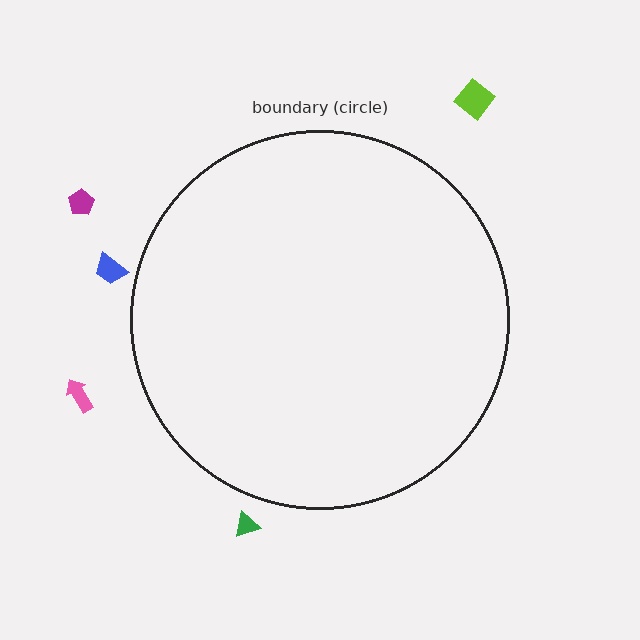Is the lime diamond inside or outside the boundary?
Outside.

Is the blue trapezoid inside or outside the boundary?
Outside.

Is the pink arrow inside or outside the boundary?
Outside.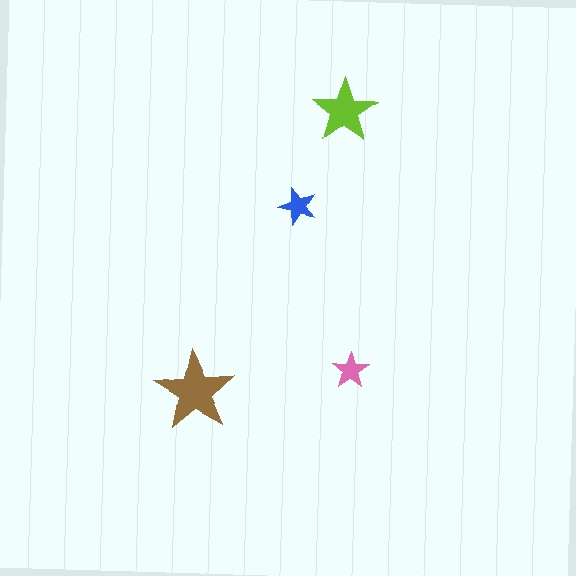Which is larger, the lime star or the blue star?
The lime one.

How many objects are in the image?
There are 4 objects in the image.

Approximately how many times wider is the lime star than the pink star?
About 2 times wider.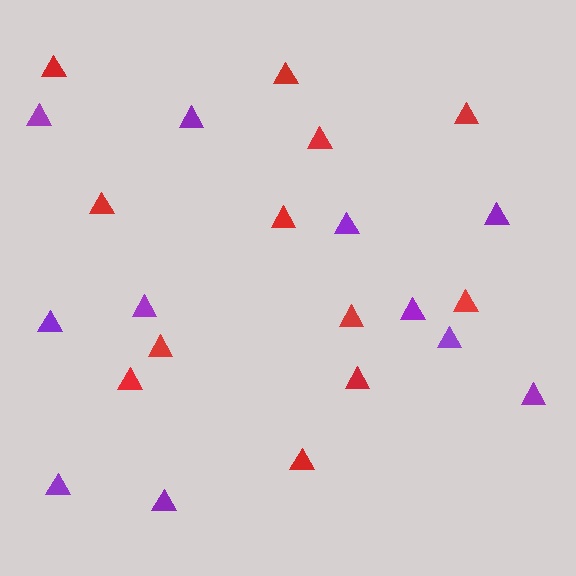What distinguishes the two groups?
There are 2 groups: one group of red triangles (12) and one group of purple triangles (11).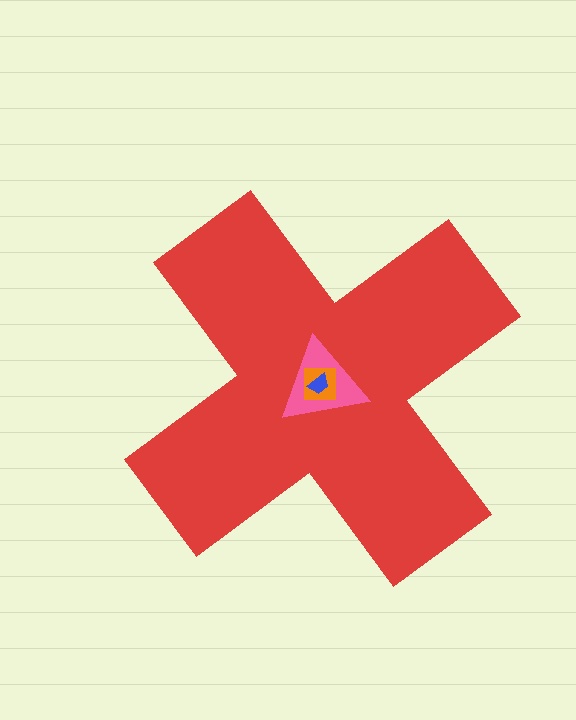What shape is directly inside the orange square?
The blue trapezoid.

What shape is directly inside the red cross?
The pink triangle.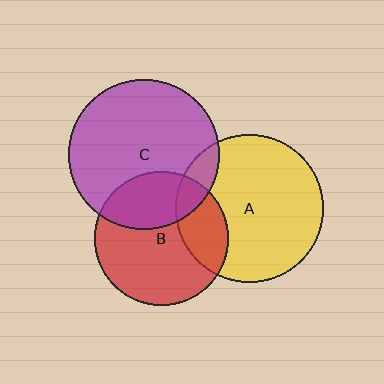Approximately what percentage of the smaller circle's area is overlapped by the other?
Approximately 30%.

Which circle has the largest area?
Circle C (purple).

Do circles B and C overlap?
Yes.